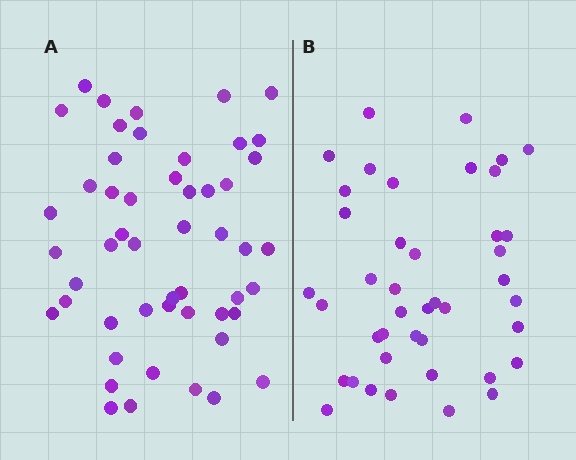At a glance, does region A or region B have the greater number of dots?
Region A (the left region) has more dots.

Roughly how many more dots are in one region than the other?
Region A has roughly 8 or so more dots than region B.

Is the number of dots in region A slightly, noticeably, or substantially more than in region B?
Region A has only slightly more — the two regions are fairly close. The ratio is roughly 1.2 to 1.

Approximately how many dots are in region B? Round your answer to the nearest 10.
About 40 dots. (The exact count is 42, which rounds to 40.)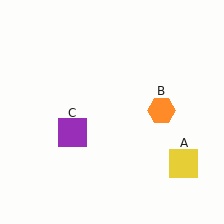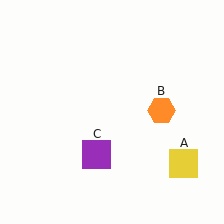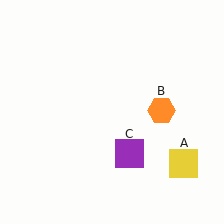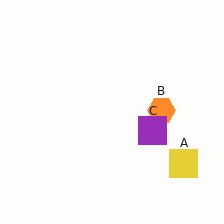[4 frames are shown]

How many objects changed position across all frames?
1 object changed position: purple square (object C).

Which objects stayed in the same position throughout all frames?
Yellow square (object A) and orange hexagon (object B) remained stationary.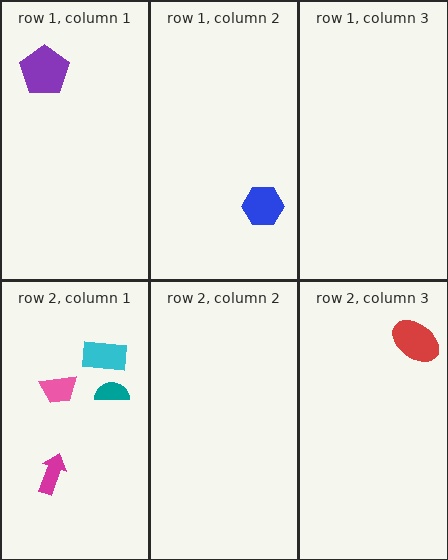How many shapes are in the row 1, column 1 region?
1.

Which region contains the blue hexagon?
The row 1, column 2 region.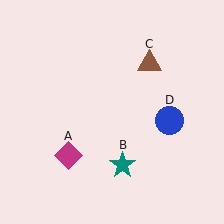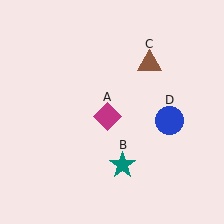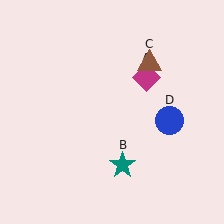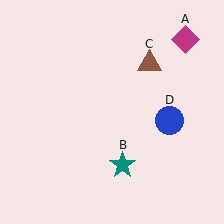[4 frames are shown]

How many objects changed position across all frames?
1 object changed position: magenta diamond (object A).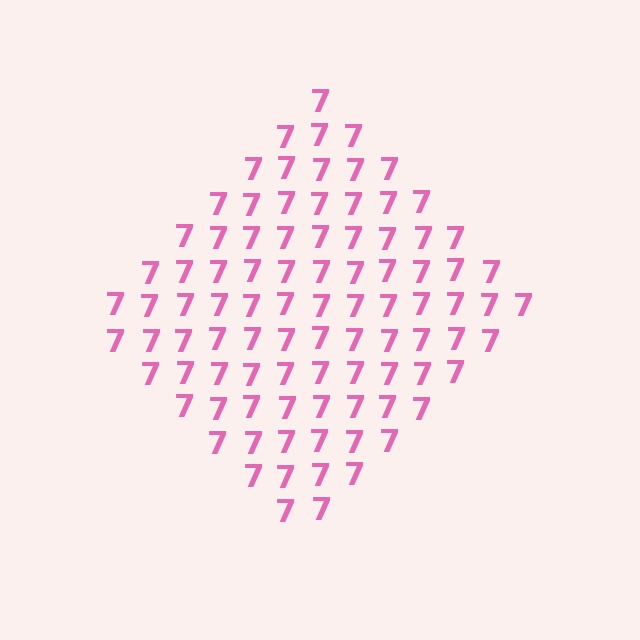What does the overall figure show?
The overall figure shows a diamond.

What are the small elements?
The small elements are digit 7's.